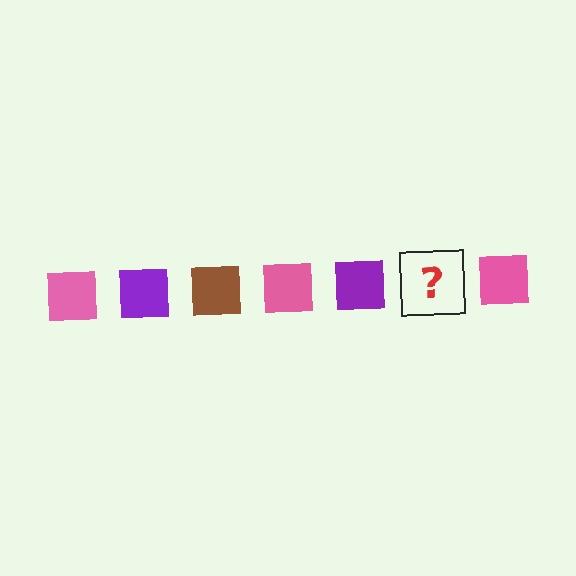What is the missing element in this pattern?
The missing element is a brown square.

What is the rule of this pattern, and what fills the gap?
The rule is that the pattern cycles through pink, purple, brown squares. The gap should be filled with a brown square.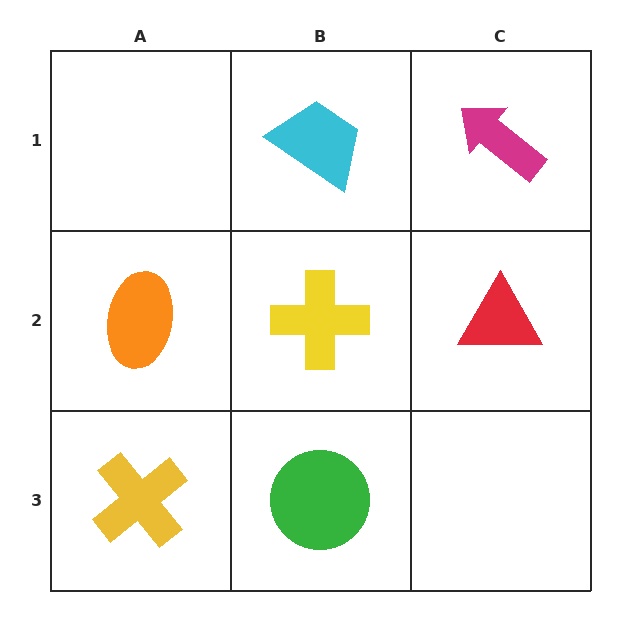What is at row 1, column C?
A magenta arrow.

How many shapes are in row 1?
2 shapes.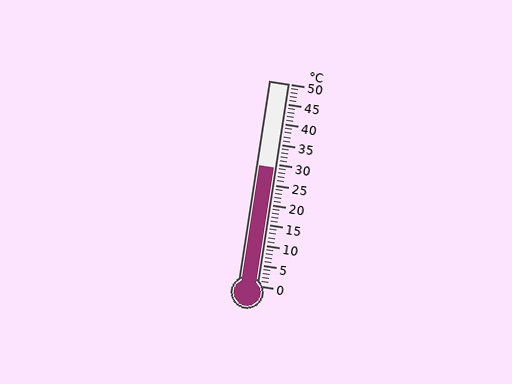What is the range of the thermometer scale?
The thermometer scale ranges from 0°C to 50°C.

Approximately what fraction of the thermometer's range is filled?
The thermometer is filled to approximately 60% of its range.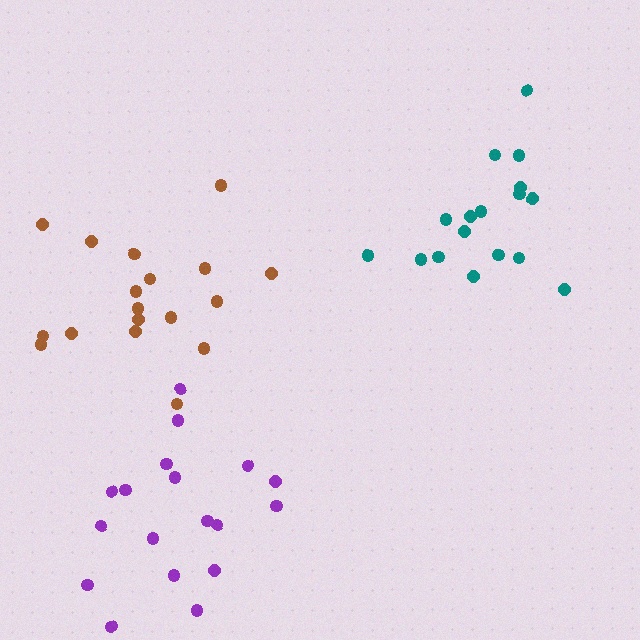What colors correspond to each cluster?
The clusters are colored: brown, teal, purple.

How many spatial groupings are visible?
There are 3 spatial groupings.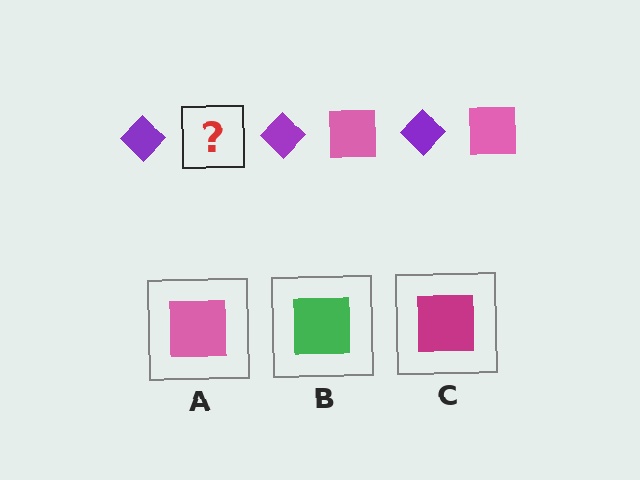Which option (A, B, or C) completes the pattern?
A.